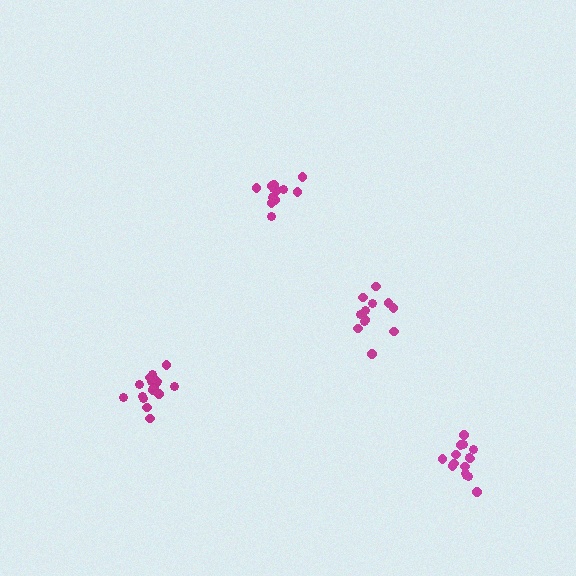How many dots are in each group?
Group 1: 15 dots, Group 2: 13 dots, Group 3: 12 dots, Group 4: 18 dots (58 total).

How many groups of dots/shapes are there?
There are 4 groups.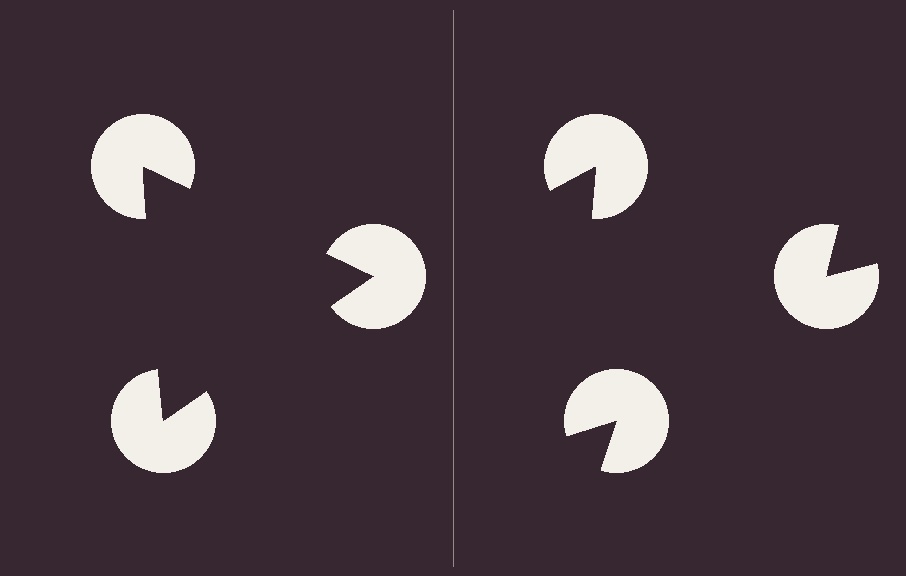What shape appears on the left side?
An illusory triangle.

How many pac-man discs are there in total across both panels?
6 — 3 on each side.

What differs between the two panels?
The pac-man discs are positioned identically on both sides; only the wedge orientations differ. On the left they align to a triangle; on the right they are misaligned.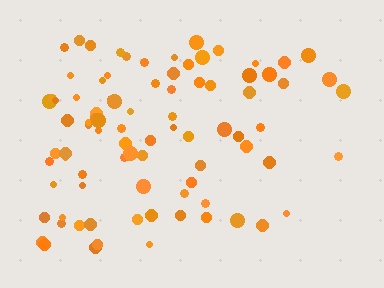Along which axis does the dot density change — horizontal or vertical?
Horizontal.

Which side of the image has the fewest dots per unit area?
The right.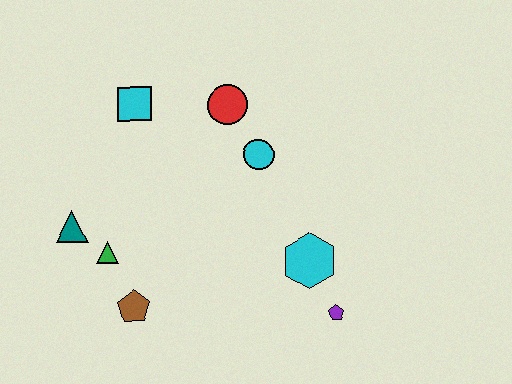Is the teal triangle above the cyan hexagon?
Yes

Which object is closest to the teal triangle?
The green triangle is closest to the teal triangle.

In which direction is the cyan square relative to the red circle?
The cyan square is to the left of the red circle.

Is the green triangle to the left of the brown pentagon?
Yes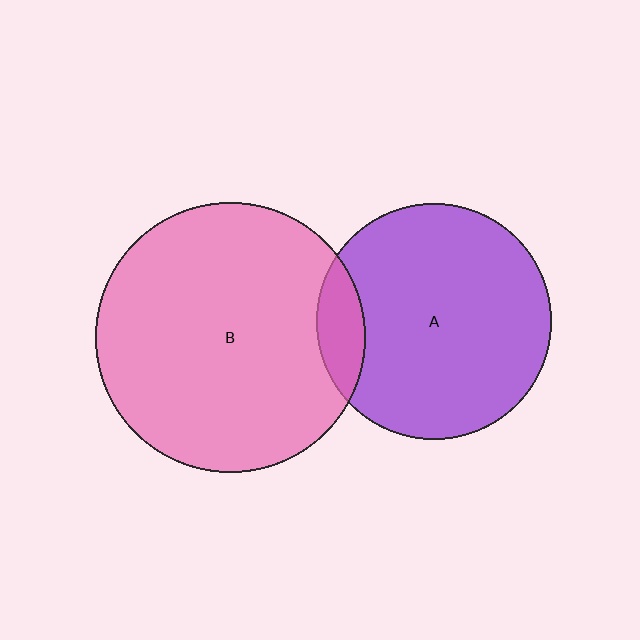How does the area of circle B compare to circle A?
Approximately 1.3 times.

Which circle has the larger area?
Circle B (pink).